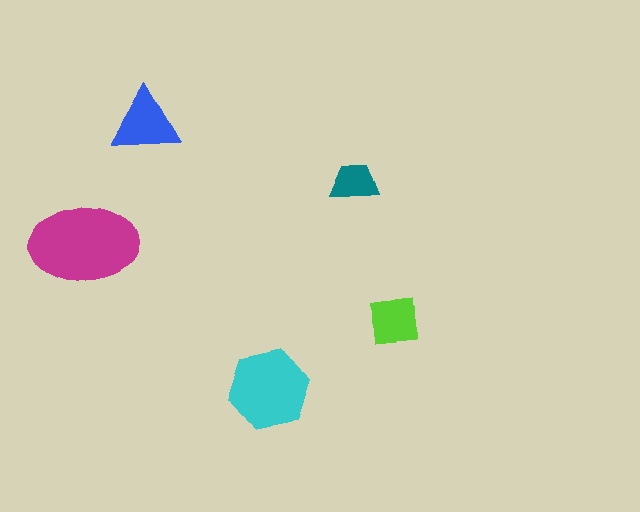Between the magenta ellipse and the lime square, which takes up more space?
The magenta ellipse.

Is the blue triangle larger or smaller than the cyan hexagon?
Smaller.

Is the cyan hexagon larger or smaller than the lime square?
Larger.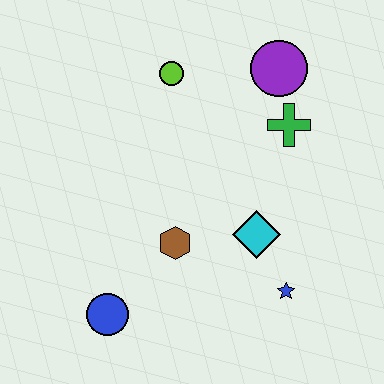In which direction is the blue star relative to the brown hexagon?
The blue star is to the right of the brown hexagon.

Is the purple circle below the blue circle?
No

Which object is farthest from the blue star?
The lime circle is farthest from the blue star.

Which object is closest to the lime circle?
The purple circle is closest to the lime circle.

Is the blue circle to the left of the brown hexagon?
Yes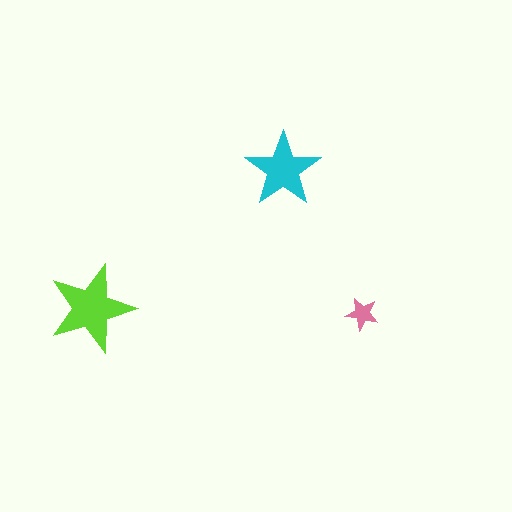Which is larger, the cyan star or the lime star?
The lime one.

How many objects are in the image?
There are 3 objects in the image.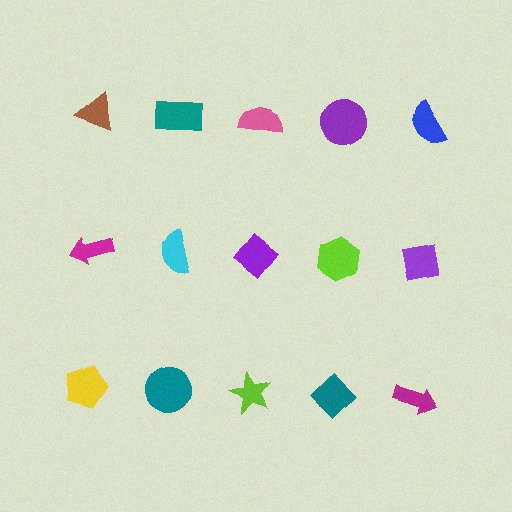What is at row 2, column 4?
A lime hexagon.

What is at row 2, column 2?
A cyan semicircle.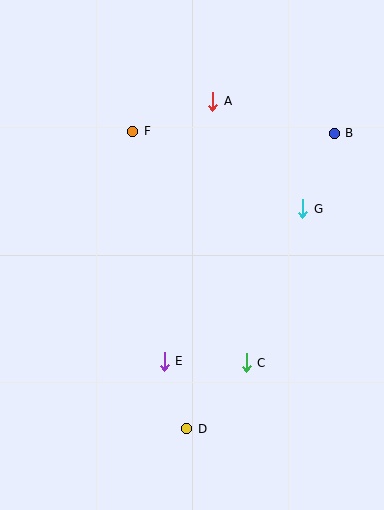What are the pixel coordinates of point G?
Point G is at (303, 209).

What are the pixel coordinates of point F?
Point F is at (133, 131).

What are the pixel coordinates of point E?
Point E is at (164, 361).